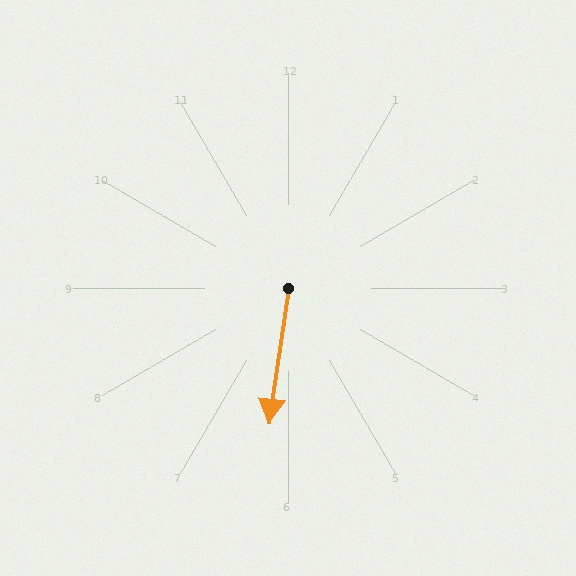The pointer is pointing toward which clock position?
Roughly 6 o'clock.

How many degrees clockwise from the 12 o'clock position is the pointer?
Approximately 188 degrees.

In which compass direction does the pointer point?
South.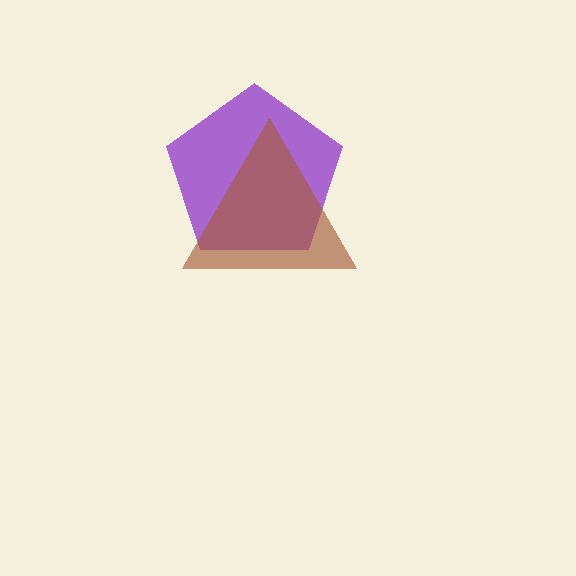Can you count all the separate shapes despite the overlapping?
Yes, there are 2 separate shapes.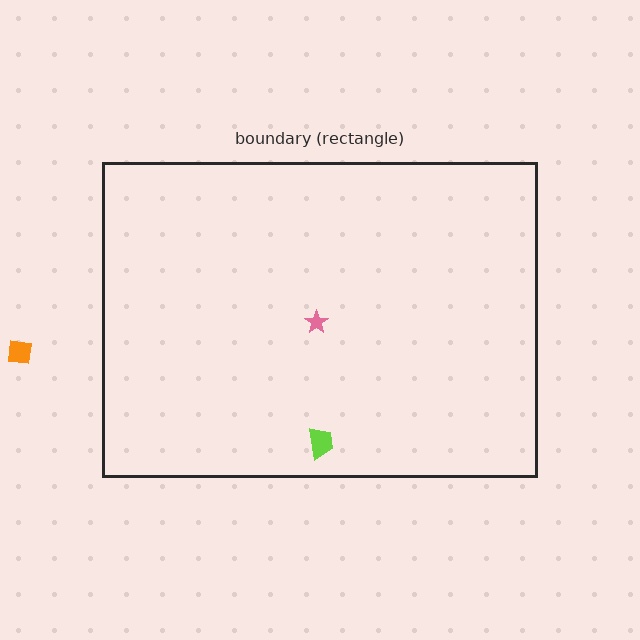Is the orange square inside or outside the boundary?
Outside.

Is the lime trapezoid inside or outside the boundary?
Inside.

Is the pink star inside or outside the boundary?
Inside.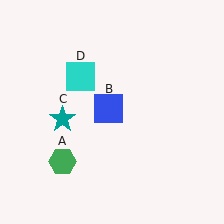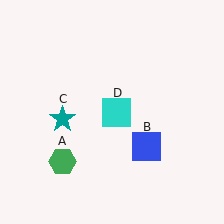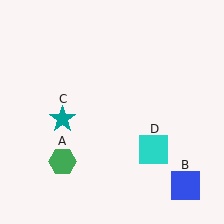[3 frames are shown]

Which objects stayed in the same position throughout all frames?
Green hexagon (object A) and teal star (object C) remained stationary.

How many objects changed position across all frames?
2 objects changed position: blue square (object B), cyan square (object D).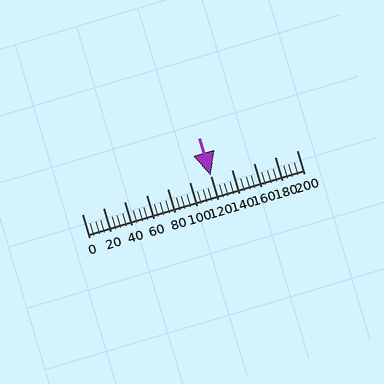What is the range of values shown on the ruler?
The ruler shows values from 0 to 200.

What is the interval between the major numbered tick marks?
The major tick marks are spaced 20 units apart.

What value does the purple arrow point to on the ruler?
The purple arrow points to approximately 120.